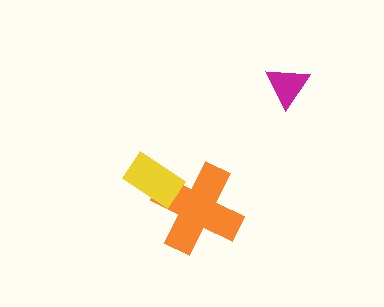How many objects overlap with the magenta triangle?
0 objects overlap with the magenta triangle.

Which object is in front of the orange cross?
The yellow rectangle is in front of the orange cross.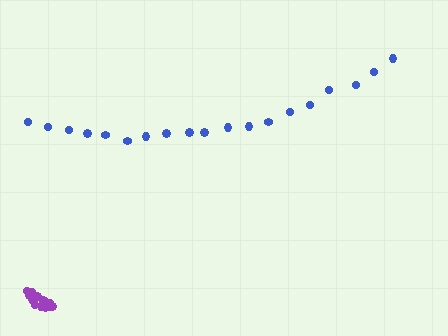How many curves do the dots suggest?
There are 2 distinct paths.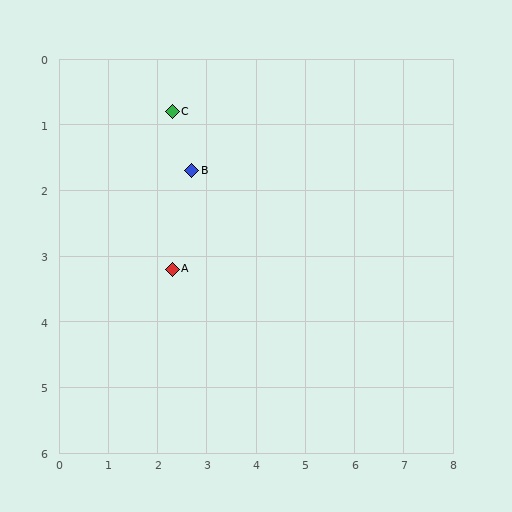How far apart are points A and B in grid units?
Points A and B are about 1.6 grid units apart.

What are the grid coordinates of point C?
Point C is at approximately (2.3, 0.8).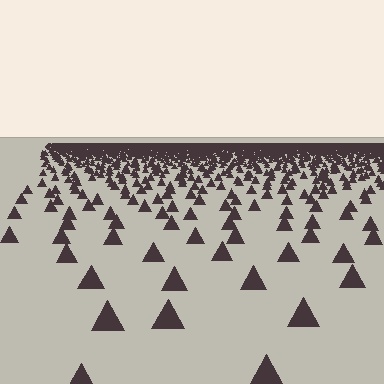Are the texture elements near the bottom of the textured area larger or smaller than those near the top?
Larger. Near the bottom, elements are closer to the viewer and appear at a bigger on-screen size.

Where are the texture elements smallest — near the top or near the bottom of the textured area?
Near the top.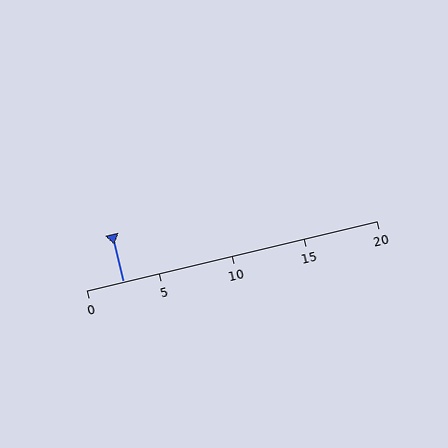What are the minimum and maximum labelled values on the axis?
The axis runs from 0 to 20.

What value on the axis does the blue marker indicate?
The marker indicates approximately 2.5.